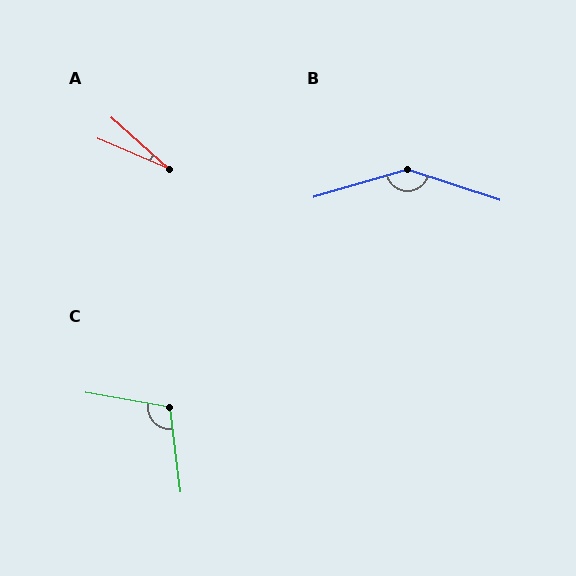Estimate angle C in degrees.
Approximately 106 degrees.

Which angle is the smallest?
A, at approximately 19 degrees.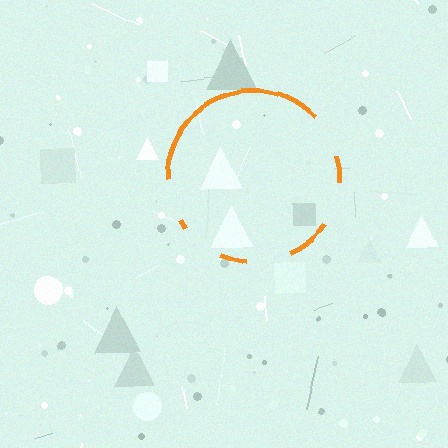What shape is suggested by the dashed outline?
The dashed outline suggests a circle.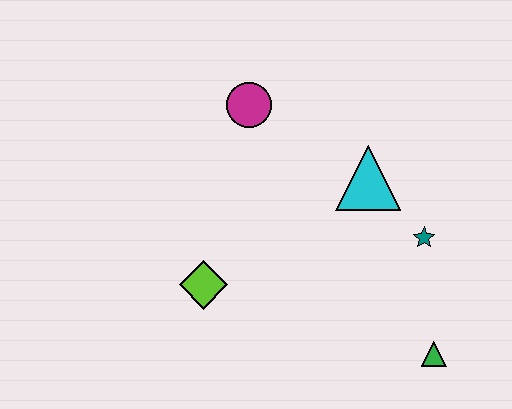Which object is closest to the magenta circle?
The cyan triangle is closest to the magenta circle.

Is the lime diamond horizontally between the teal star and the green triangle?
No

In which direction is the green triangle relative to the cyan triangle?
The green triangle is below the cyan triangle.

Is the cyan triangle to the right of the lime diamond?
Yes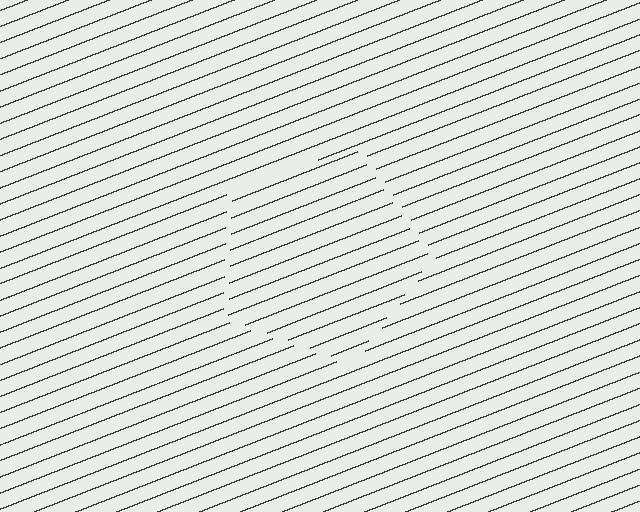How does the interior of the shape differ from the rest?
The interior of the shape contains the same grating, shifted by half a period — the contour is defined by the phase discontinuity where line-ends from the inner and outer gratings abut.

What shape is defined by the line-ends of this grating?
An illusory pentagon. The interior of the shape contains the same grating, shifted by half a period — the contour is defined by the phase discontinuity where line-ends from the inner and outer gratings abut.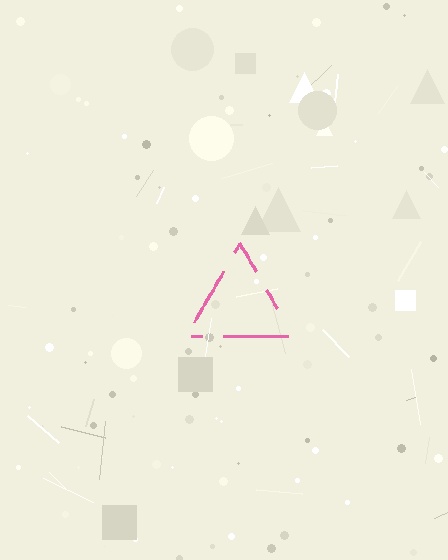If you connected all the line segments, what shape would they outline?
They would outline a triangle.